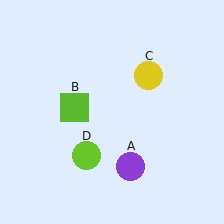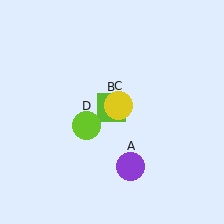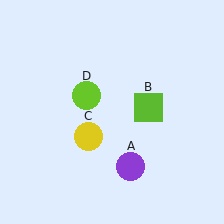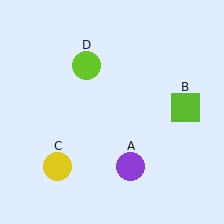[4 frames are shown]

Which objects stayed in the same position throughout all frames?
Purple circle (object A) remained stationary.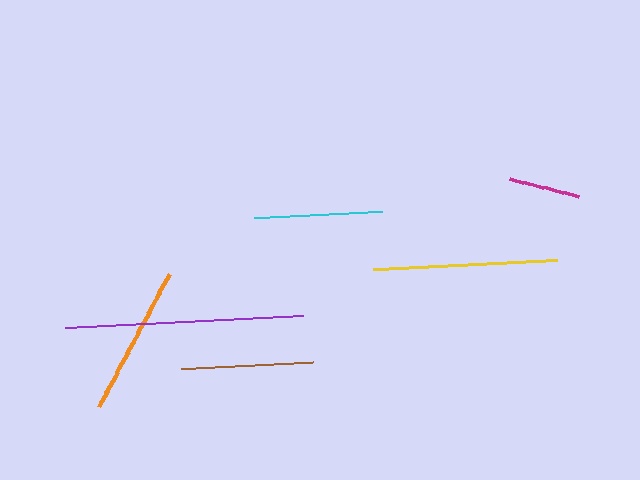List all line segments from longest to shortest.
From longest to shortest: purple, yellow, orange, brown, cyan, magenta.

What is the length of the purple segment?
The purple segment is approximately 238 pixels long.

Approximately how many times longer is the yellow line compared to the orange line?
The yellow line is approximately 1.2 times the length of the orange line.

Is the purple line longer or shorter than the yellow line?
The purple line is longer than the yellow line.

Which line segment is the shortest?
The magenta line is the shortest at approximately 71 pixels.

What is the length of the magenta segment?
The magenta segment is approximately 71 pixels long.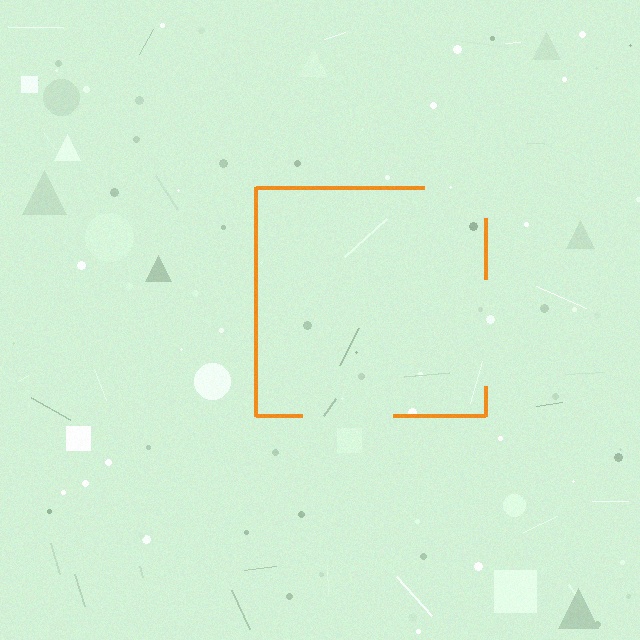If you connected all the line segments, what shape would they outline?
They would outline a square.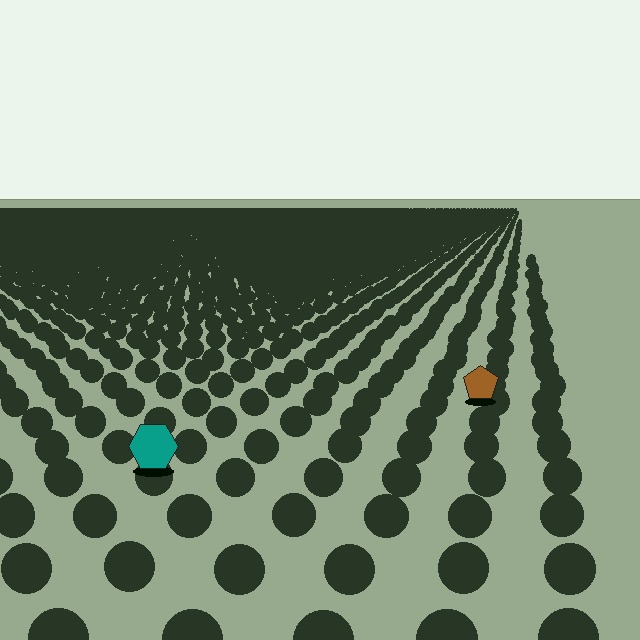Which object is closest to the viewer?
The teal hexagon is closest. The texture marks near it are larger and more spread out.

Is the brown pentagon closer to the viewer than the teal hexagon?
No. The teal hexagon is closer — you can tell from the texture gradient: the ground texture is coarser near it.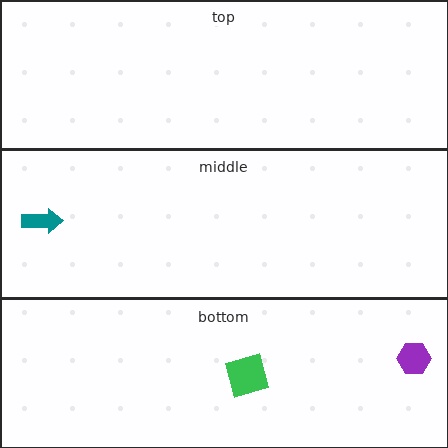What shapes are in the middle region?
The teal arrow.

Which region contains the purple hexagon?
The bottom region.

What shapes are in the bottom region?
The green square, the purple hexagon.